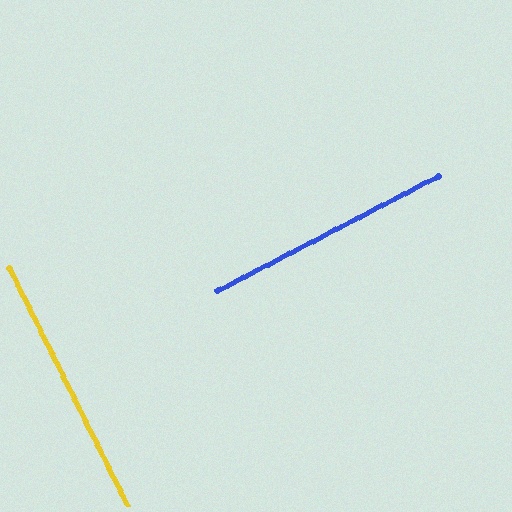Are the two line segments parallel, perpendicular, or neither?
Perpendicular — they meet at approximately 89°.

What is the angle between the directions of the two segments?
Approximately 89 degrees.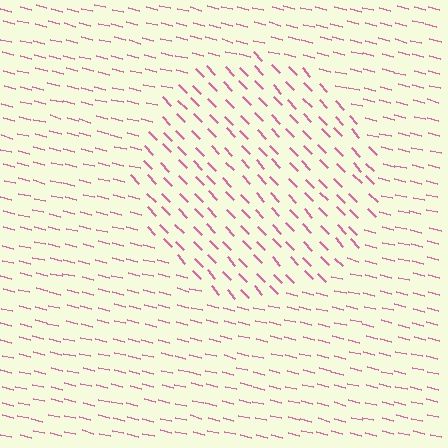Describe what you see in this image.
The image is filled with small pink line segments. A circle region in the image has lines oriented differently from the surrounding lines, creating a visible texture boundary.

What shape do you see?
I see a circle.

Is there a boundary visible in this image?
Yes, there is a texture boundary formed by a change in line orientation.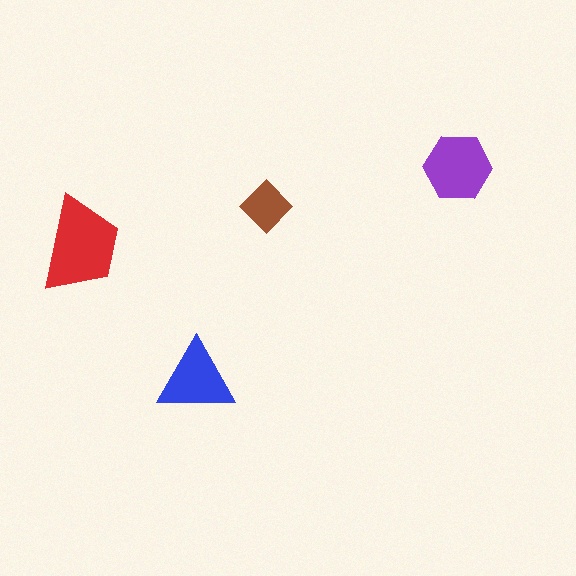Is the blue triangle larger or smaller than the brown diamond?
Larger.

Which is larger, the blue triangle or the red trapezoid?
The red trapezoid.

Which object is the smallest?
The brown diamond.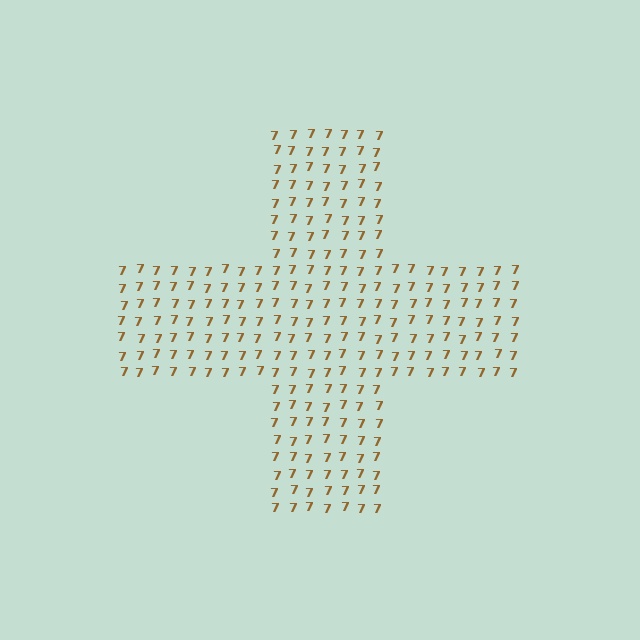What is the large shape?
The large shape is a cross.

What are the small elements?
The small elements are digit 7's.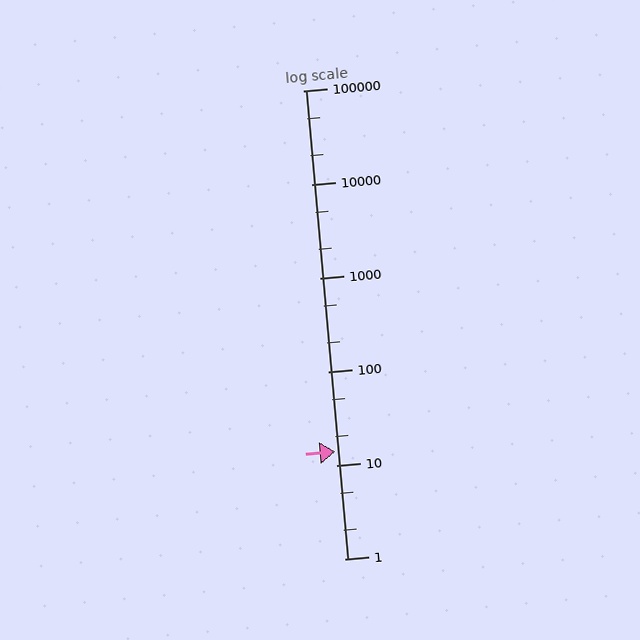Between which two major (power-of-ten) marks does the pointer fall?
The pointer is between 10 and 100.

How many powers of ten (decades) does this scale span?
The scale spans 5 decades, from 1 to 100000.